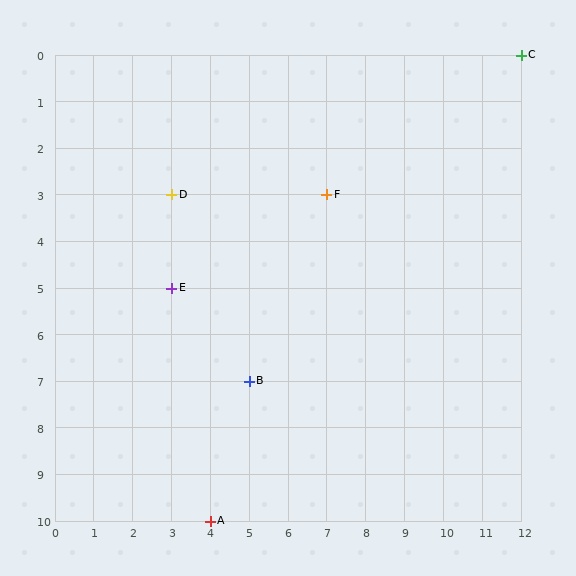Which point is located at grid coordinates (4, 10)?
Point A is at (4, 10).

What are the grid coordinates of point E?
Point E is at grid coordinates (3, 5).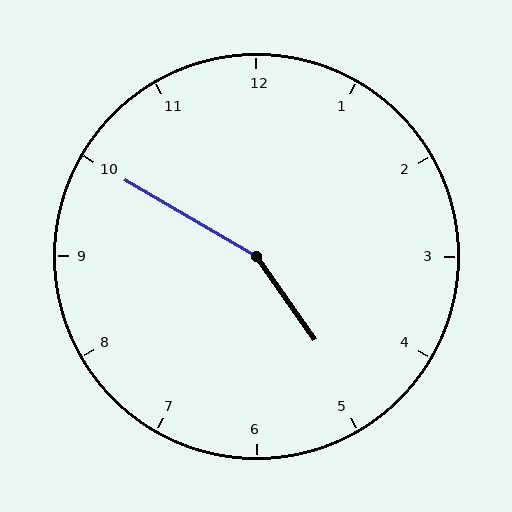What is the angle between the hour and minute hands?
Approximately 155 degrees.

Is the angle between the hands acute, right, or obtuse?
It is obtuse.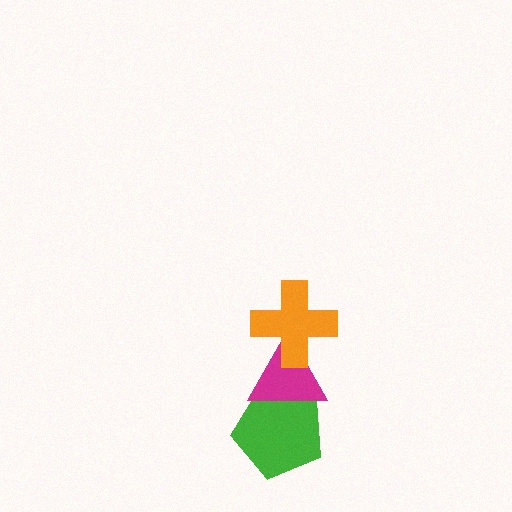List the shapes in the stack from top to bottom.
From top to bottom: the orange cross, the magenta triangle, the green pentagon.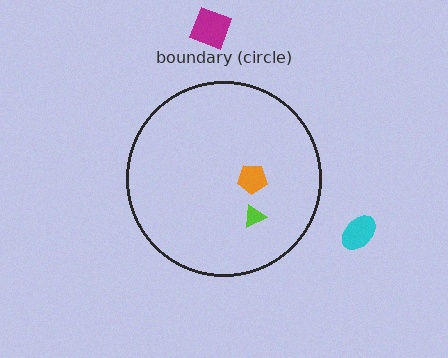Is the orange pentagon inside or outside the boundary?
Inside.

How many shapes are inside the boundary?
2 inside, 2 outside.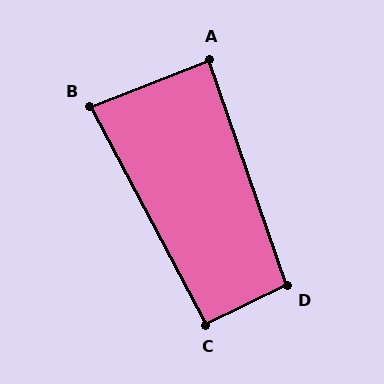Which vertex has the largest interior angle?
D, at approximately 96 degrees.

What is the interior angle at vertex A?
Approximately 88 degrees (approximately right).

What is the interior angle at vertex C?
Approximately 92 degrees (approximately right).